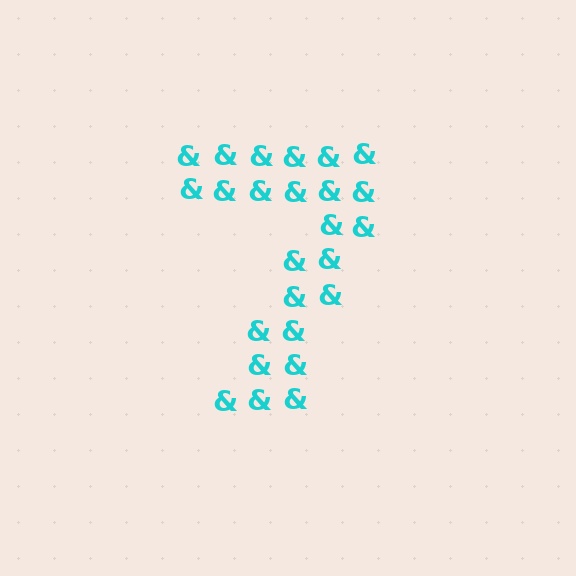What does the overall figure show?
The overall figure shows the digit 7.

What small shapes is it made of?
It is made of small ampersands.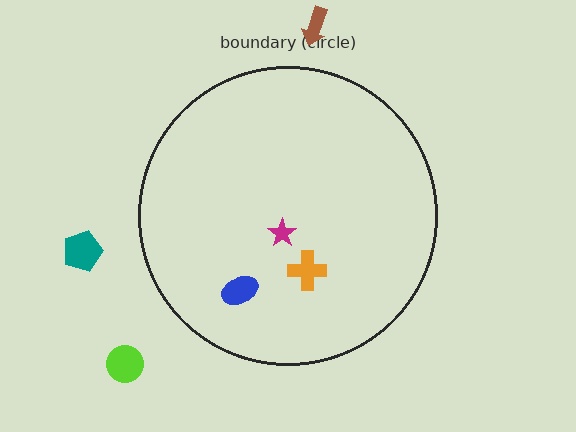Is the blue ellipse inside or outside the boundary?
Inside.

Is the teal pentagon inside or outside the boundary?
Outside.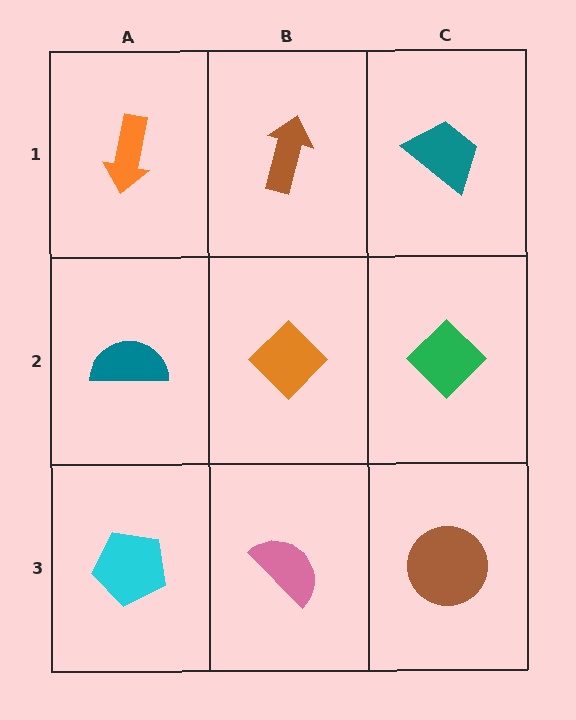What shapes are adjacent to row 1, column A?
A teal semicircle (row 2, column A), a brown arrow (row 1, column B).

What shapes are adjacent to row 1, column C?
A green diamond (row 2, column C), a brown arrow (row 1, column B).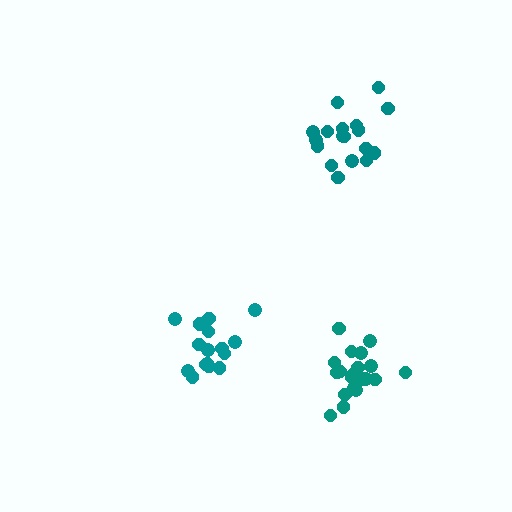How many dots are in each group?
Group 1: 18 dots, Group 2: 20 dots, Group 3: 16 dots (54 total).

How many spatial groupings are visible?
There are 3 spatial groupings.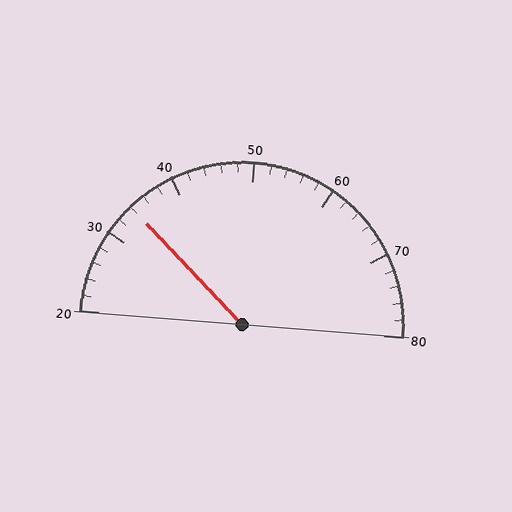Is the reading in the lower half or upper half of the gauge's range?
The reading is in the lower half of the range (20 to 80).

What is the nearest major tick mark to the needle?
The nearest major tick mark is 30.